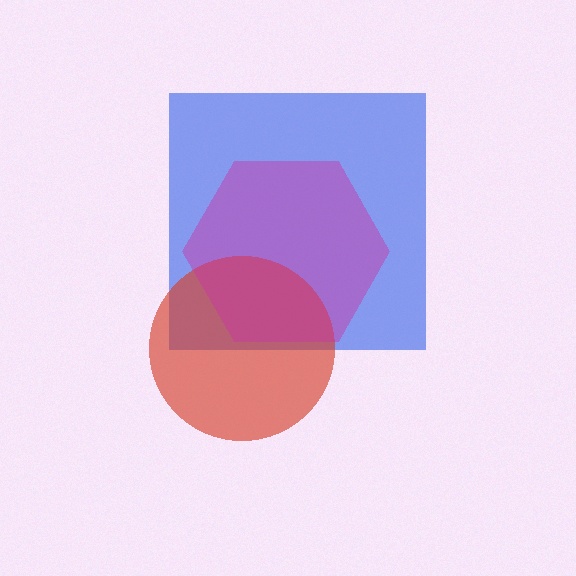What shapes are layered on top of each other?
The layered shapes are: a blue square, a red circle, a magenta hexagon.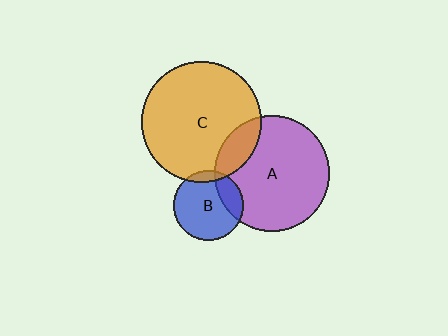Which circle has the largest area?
Circle C (orange).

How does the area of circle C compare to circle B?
Approximately 3.0 times.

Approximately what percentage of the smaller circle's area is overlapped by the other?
Approximately 20%.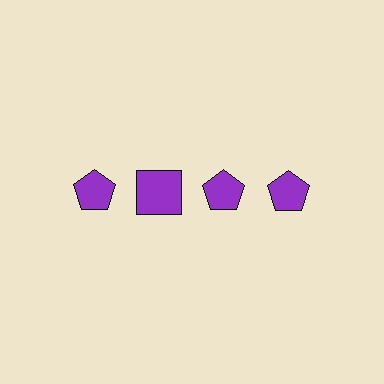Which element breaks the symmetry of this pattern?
The purple square in the top row, second from left column breaks the symmetry. All other shapes are purple pentagons.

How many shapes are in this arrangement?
There are 4 shapes arranged in a grid pattern.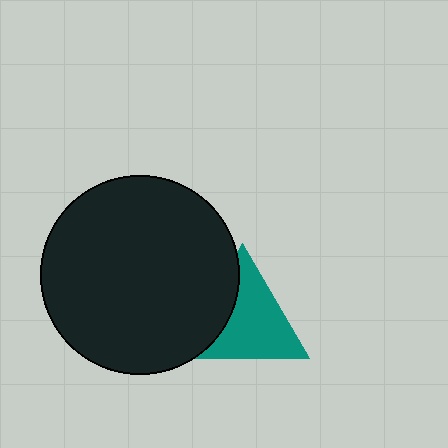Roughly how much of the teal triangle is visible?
Most of it is visible (roughly 69%).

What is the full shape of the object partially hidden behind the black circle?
The partially hidden object is a teal triangle.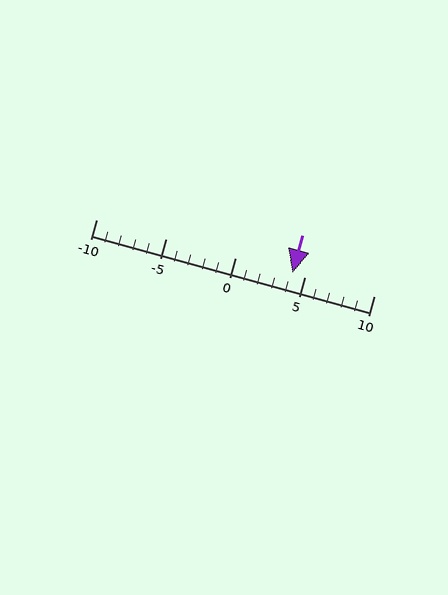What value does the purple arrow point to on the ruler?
The purple arrow points to approximately 4.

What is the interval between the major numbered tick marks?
The major tick marks are spaced 5 units apart.